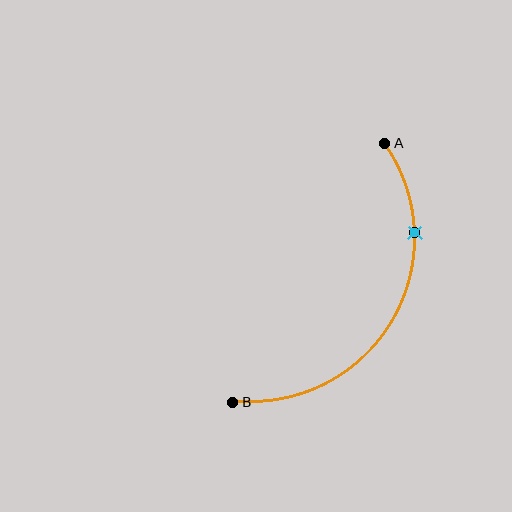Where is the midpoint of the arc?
The arc midpoint is the point on the curve farthest from the straight line joining A and B. It sits to the right of that line.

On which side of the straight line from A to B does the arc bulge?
The arc bulges to the right of the straight line connecting A and B.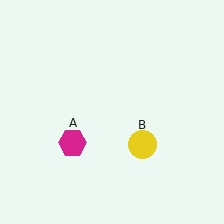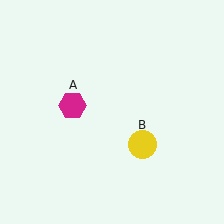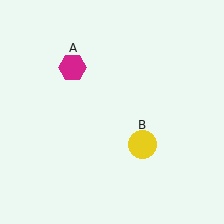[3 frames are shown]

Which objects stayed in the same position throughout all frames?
Yellow circle (object B) remained stationary.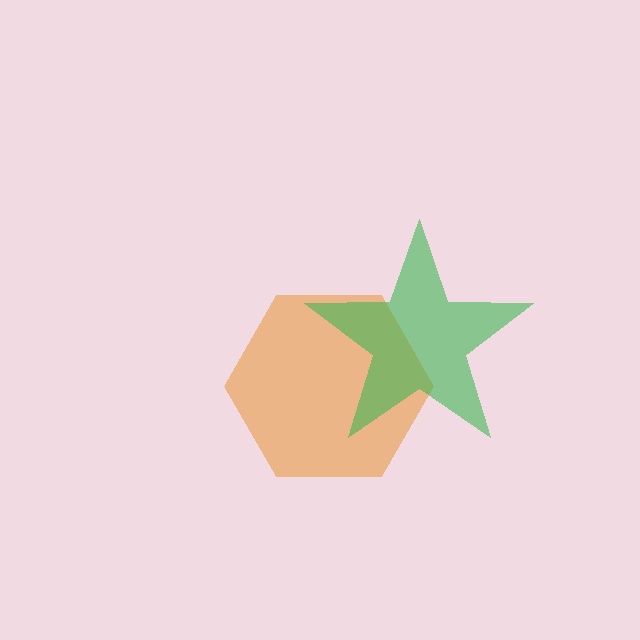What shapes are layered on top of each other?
The layered shapes are: an orange hexagon, a green star.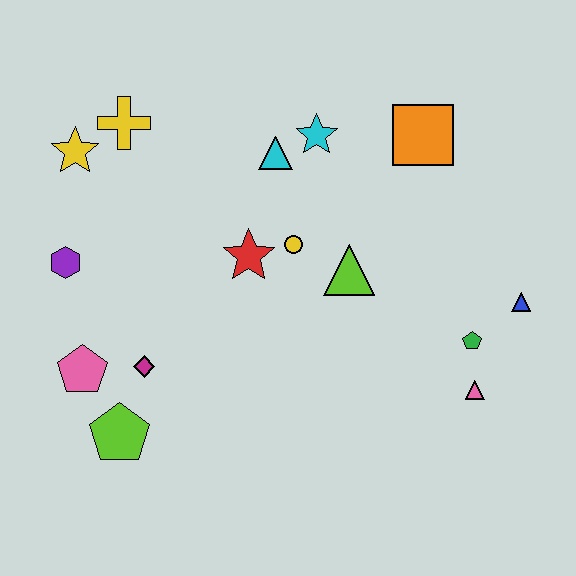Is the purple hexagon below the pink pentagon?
No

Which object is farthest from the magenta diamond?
The blue triangle is farthest from the magenta diamond.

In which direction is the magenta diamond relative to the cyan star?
The magenta diamond is below the cyan star.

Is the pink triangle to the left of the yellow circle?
No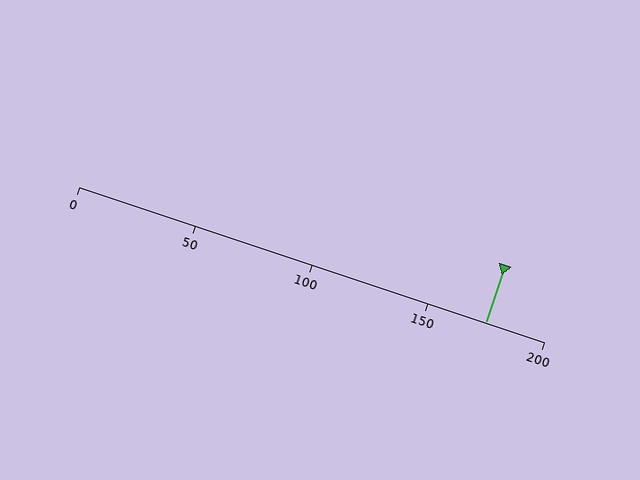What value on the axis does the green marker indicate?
The marker indicates approximately 175.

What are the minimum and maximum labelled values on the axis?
The axis runs from 0 to 200.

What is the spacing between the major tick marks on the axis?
The major ticks are spaced 50 apart.